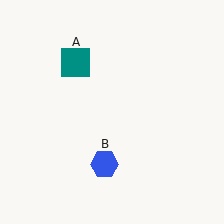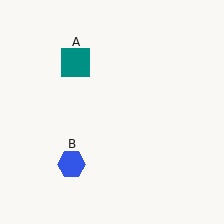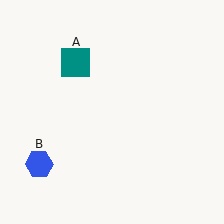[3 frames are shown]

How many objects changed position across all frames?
1 object changed position: blue hexagon (object B).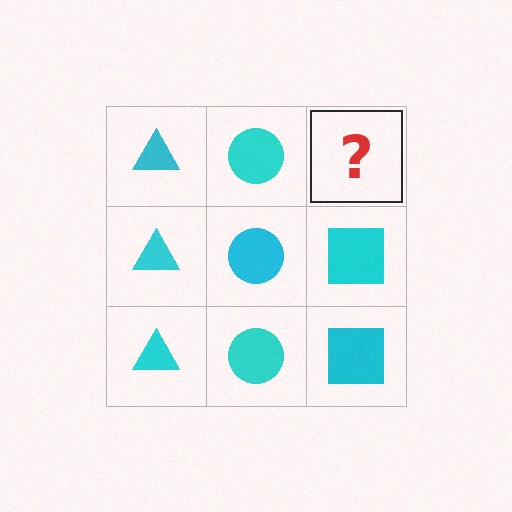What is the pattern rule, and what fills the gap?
The rule is that each column has a consistent shape. The gap should be filled with a cyan square.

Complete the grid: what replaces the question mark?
The question mark should be replaced with a cyan square.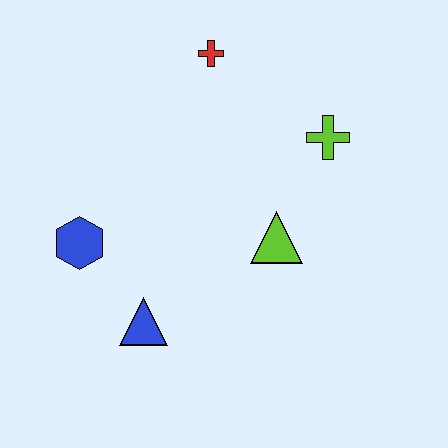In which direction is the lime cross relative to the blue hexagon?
The lime cross is to the right of the blue hexagon.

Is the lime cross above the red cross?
No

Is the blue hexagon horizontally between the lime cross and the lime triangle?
No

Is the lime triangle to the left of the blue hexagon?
No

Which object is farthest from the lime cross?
The blue hexagon is farthest from the lime cross.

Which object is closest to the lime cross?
The lime triangle is closest to the lime cross.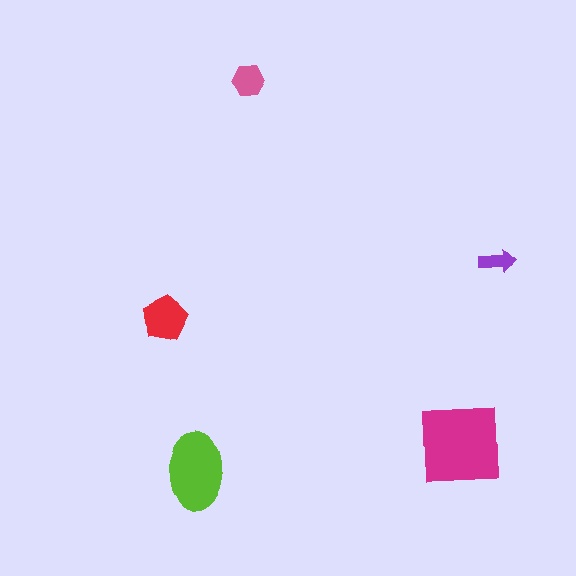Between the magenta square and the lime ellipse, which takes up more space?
The magenta square.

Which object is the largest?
The magenta square.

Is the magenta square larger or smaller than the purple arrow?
Larger.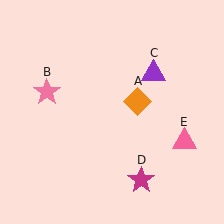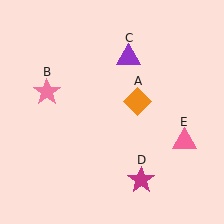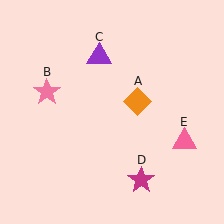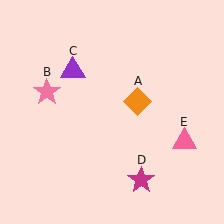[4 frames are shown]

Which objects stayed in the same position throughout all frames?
Orange diamond (object A) and pink star (object B) and magenta star (object D) and pink triangle (object E) remained stationary.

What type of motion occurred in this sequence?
The purple triangle (object C) rotated counterclockwise around the center of the scene.